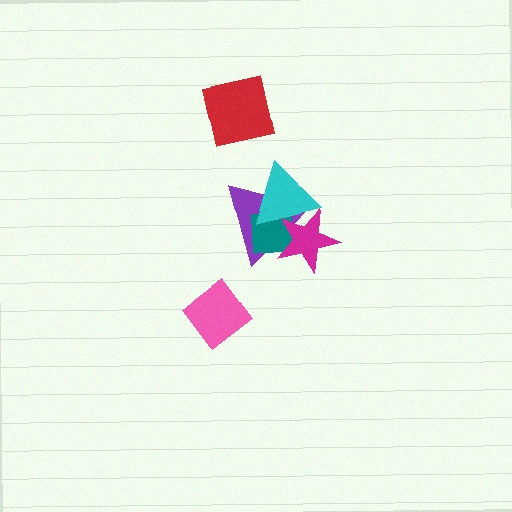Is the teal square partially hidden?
Yes, it is partially covered by another shape.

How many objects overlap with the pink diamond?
0 objects overlap with the pink diamond.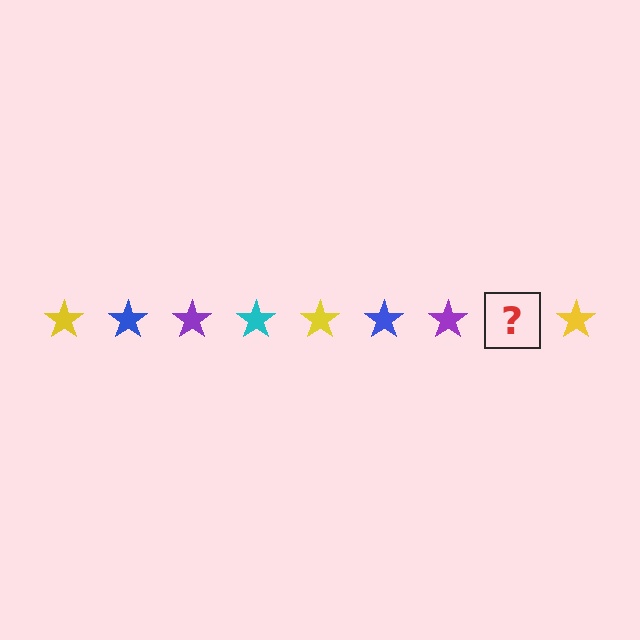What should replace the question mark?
The question mark should be replaced with a cyan star.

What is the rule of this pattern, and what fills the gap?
The rule is that the pattern cycles through yellow, blue, purple, cyan stars. The gap should be filled with a cyan star.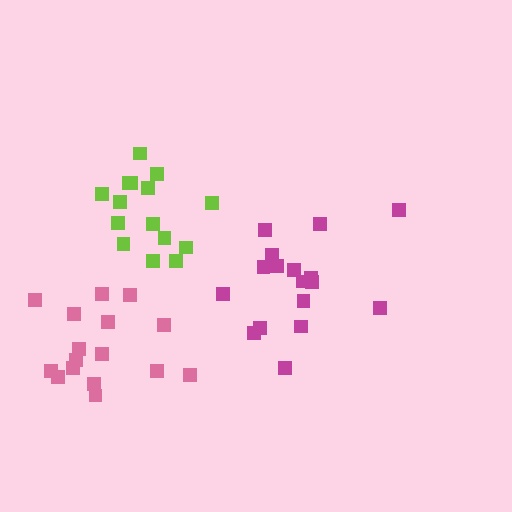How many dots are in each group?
Group 1: 17 dots, Group 2: 15 dots, Group 3: 16 dots (48 total).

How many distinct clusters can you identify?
There are 3 distinct clusters.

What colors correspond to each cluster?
The clusters are colored: magenta, lime, pink.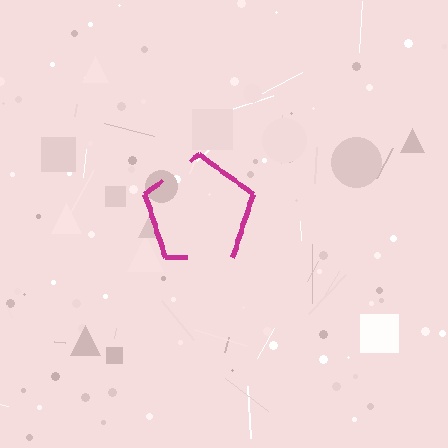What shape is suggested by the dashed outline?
The dashed outline suggests a pentagon.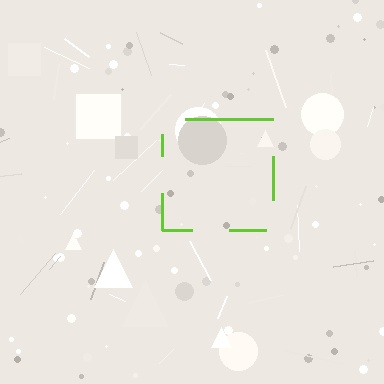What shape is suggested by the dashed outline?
The dashed outline suggests a square.